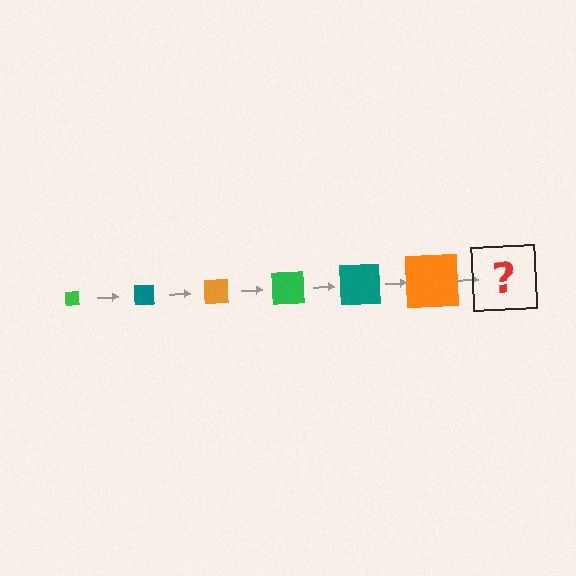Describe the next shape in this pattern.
It should be a green square, larger than the previous one.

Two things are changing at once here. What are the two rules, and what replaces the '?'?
The two rules are that the square grows larger each step and the color cycles through green, teal, and orange. The '?' should be a green square, larger than the previous one.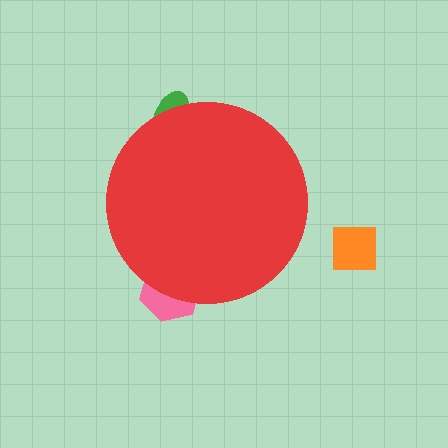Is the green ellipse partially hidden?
Yes, the green ellipse is partially hidden behind the red circle.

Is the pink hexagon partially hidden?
Yes, the pink hexagon is partially hidden behind the red circle.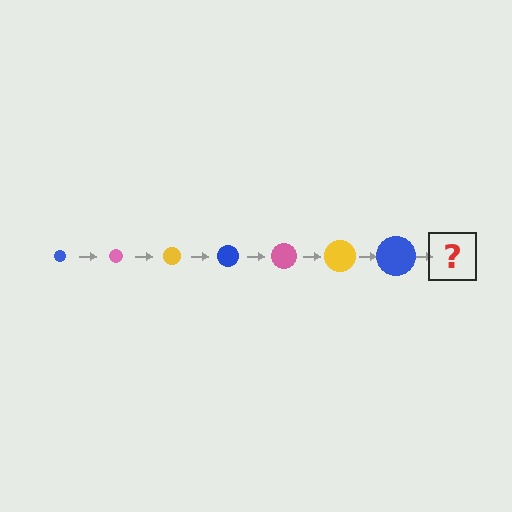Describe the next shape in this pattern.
It should be a pink circle, larger than the previous one.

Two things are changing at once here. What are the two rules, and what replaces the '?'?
The two rules are that the circle grows larger each step and the color cycles through blue, pink, and yellow. The '?' should be a pink circle, larger than the previous one.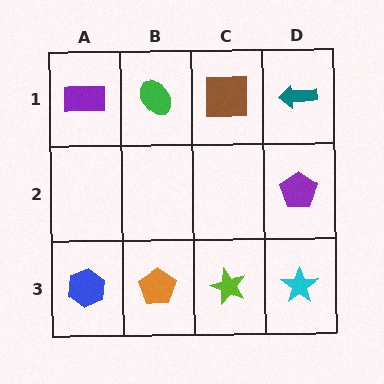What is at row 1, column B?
A green ellipse.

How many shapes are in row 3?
4 shapes.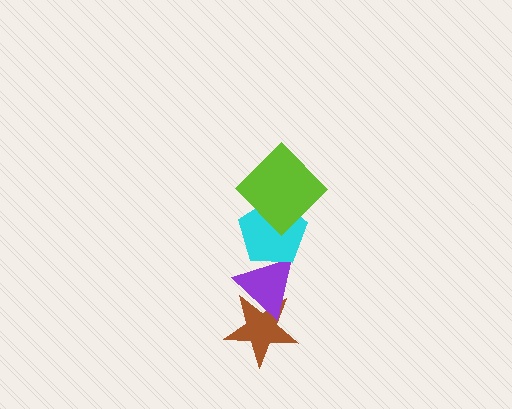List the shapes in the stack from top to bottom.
From top to bottom: the lime diamond, the cyan pentagon, the purple triangle, the brown star.